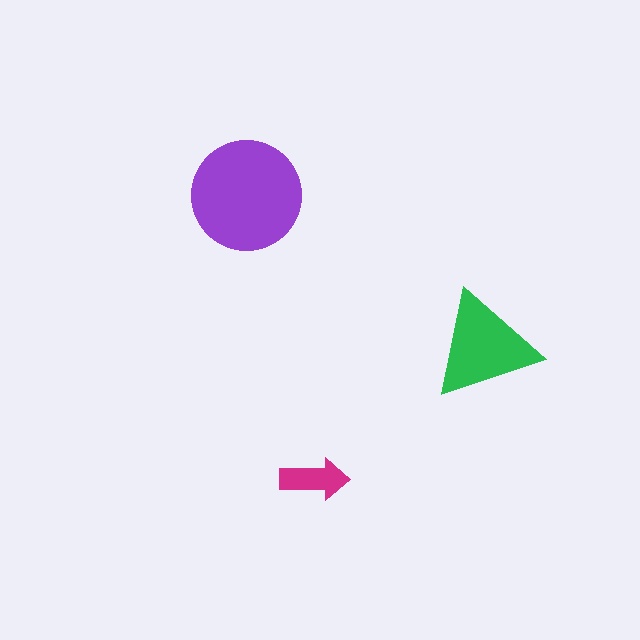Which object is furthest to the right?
The green triangle is rightmost.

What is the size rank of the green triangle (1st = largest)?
2nd.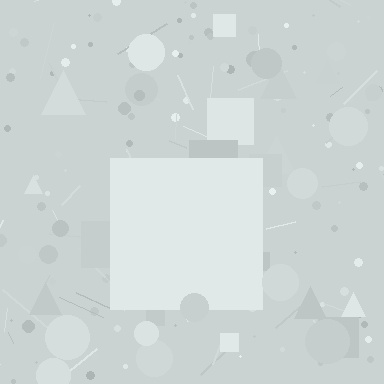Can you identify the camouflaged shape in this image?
The camouflaged shape is a square.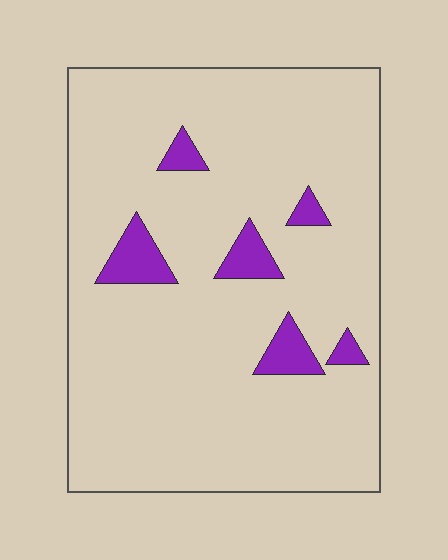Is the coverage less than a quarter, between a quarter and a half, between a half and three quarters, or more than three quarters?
Less than a quarter.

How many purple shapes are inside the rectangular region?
6.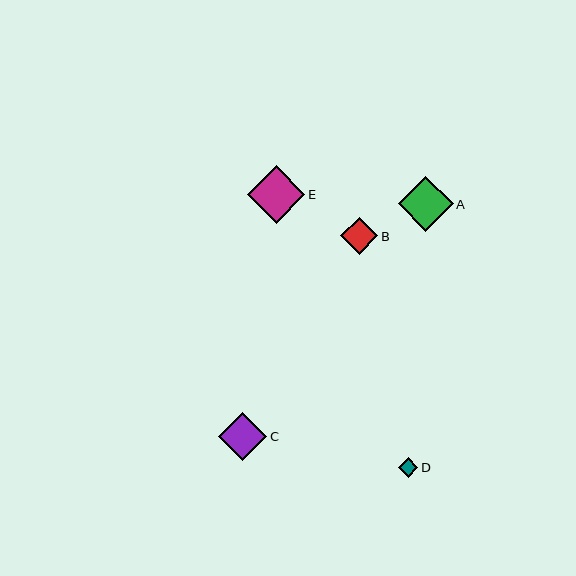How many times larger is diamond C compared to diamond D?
Diamond C is approximately 2.5 times the size of diamond D.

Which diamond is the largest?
Diamond E is the largest with a size of approximately 58 pixels.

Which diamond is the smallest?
Diamond D is the smallest with a size of approximately 20 pixels.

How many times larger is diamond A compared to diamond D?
Diamond A is approximately 2.8 times the size of diamond D.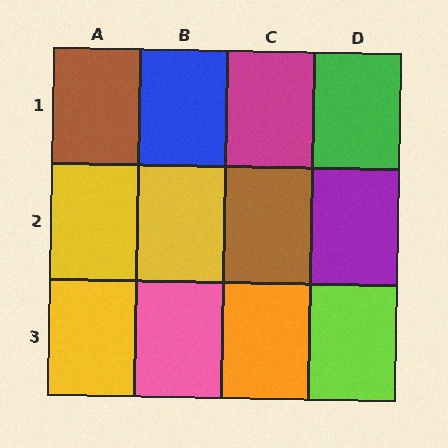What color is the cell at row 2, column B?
Yellow.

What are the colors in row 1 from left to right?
Brown, blue, magenta, green.